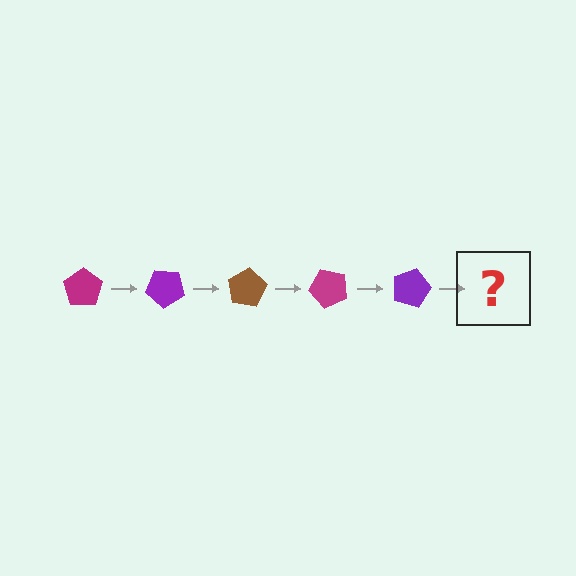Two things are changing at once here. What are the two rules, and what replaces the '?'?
The two rules are that it rotates 40 degrees each step and the color cycles through magenta, purple, and brown. The '?' should be a brown pentagon, rotated 200 degrees from the start.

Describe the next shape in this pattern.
It should be a brown pentagon, rotated 200 degrees from the start.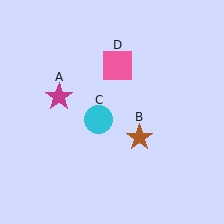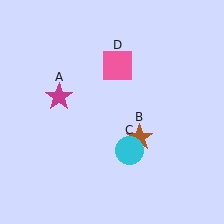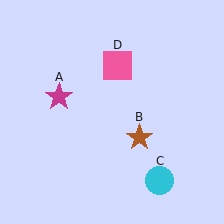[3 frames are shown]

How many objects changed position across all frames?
1 object changed position: cyan circle (object C).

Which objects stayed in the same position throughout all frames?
Magenta star (object A) and brown star (object B) and pink square (object D) remained stationary.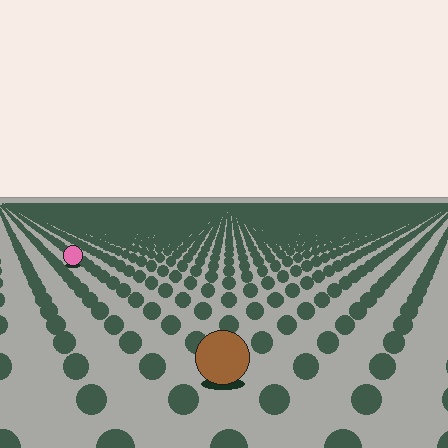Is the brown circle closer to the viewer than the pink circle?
Yes. The brown circle is closer — you can tell from the texture gradient: the ground texture is coarser near it.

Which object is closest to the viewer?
The brown circle is closest. The texture marks near it are larger and more spread out.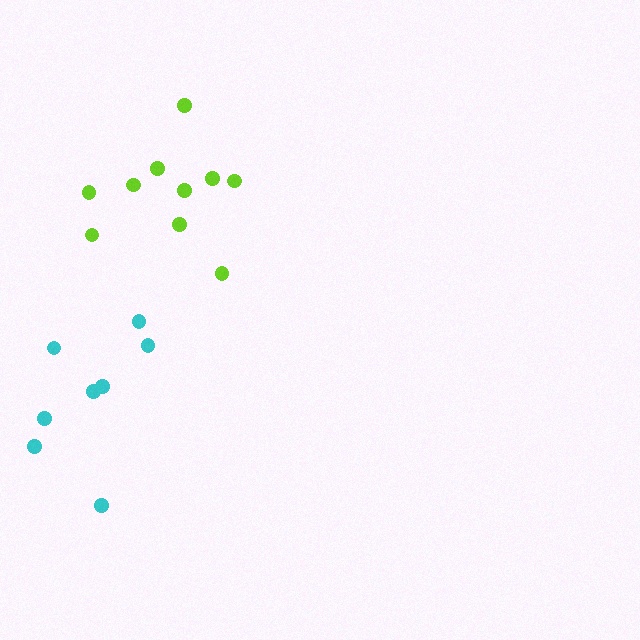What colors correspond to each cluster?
The clusters are colored: lime, cyan.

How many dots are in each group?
Group 1: 10 dots, Group 2: 8 dots (18 total).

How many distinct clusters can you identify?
There are 2 distinct clusters.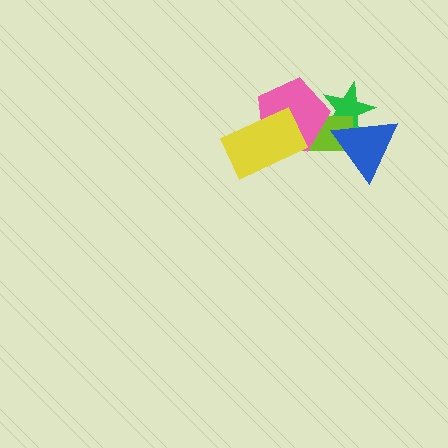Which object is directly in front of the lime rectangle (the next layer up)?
The pink pentagon is directly in front of the lime rectangle.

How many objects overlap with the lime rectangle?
3 objects overlap with the lime rectangle.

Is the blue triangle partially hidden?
No, no other shape covers it.